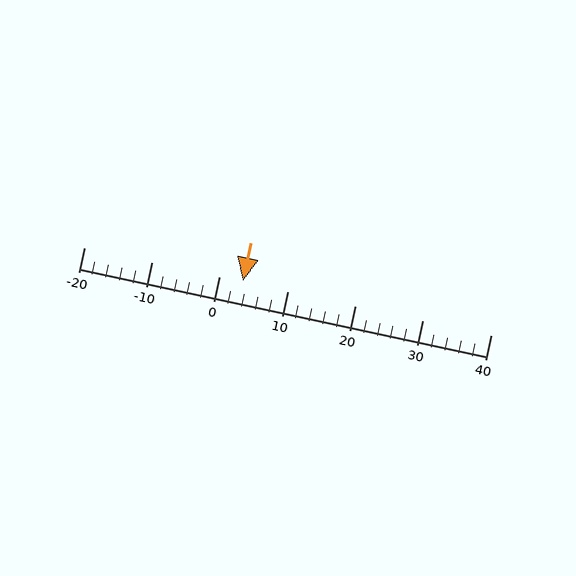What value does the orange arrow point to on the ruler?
The orange arrow points to approximately 3.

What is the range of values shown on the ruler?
The ruler shows values from -20 to 40.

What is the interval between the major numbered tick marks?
The major tick marks are spaced 10 units apart.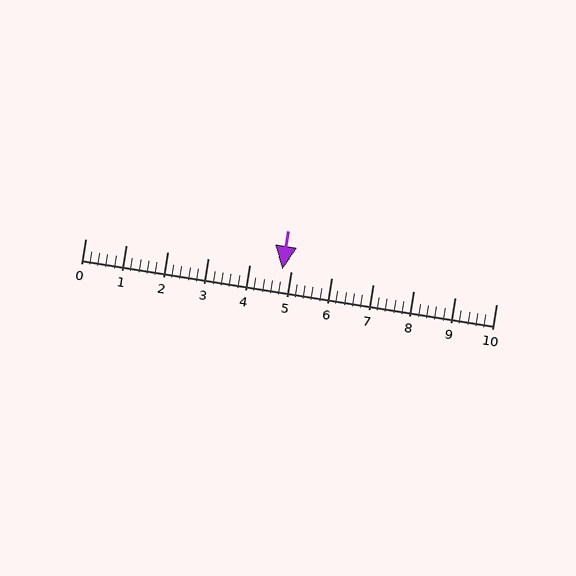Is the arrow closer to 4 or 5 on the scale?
The arrow is closer to 5.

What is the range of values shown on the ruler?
The ruler shows values from 0 to 10.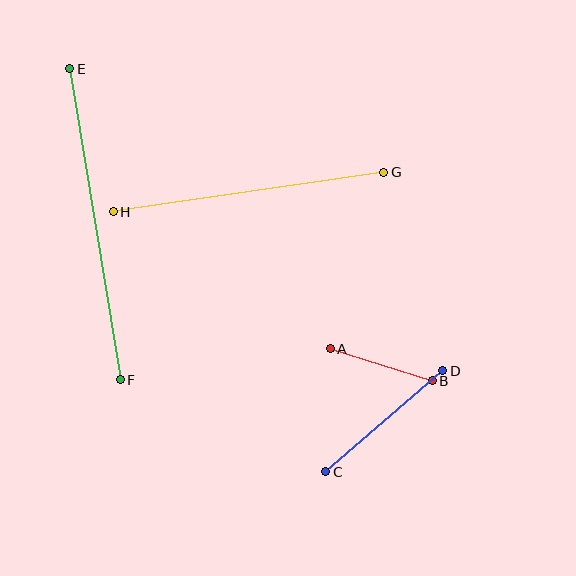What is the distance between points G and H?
The distance is approximately 273 pixels.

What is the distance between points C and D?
The distance is approximately 154 pixels.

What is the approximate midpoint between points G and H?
The midpoint is at approximately (248, 192) pixels.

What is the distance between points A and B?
The distance is approximately 107 pixels.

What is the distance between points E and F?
The distance is approximately 315 pixels.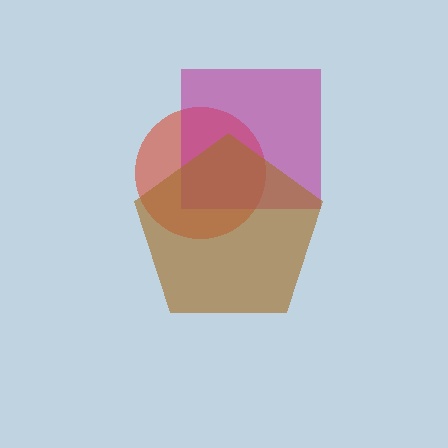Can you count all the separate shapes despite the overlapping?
Yes, there are 3 separate shapes.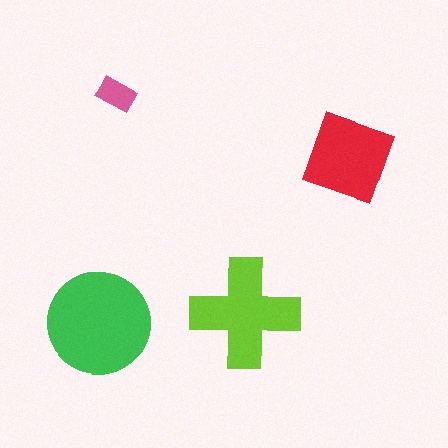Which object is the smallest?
The pink rectangle.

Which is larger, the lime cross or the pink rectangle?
The lime cross.